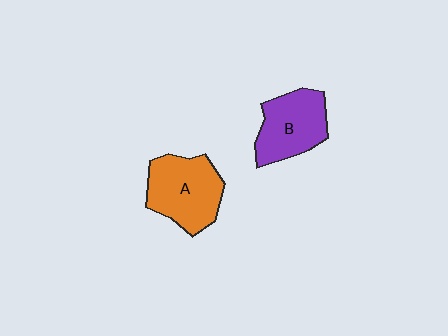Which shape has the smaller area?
Shape B (purple).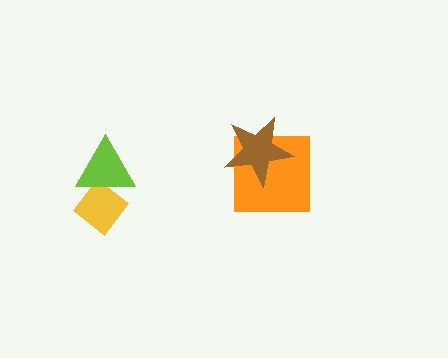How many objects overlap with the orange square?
1 object overlaps with the orange square.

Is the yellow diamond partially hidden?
Yes, it is partially covered by another shape.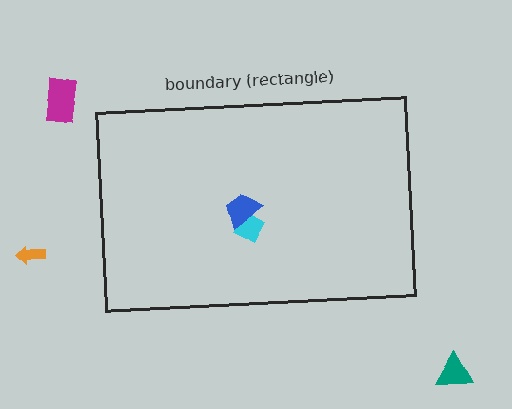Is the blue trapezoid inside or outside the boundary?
Inside.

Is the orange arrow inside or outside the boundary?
Outside.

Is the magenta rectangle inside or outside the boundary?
Outside.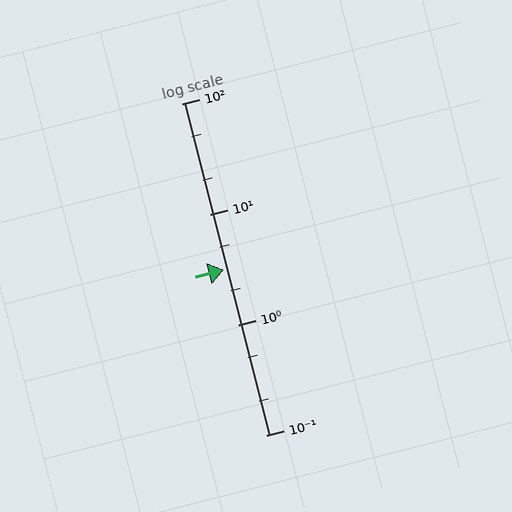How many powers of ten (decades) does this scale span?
The scale spans 3 decades, from 0.1 to 100.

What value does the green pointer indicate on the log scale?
The pointer indicates approximately 3.1.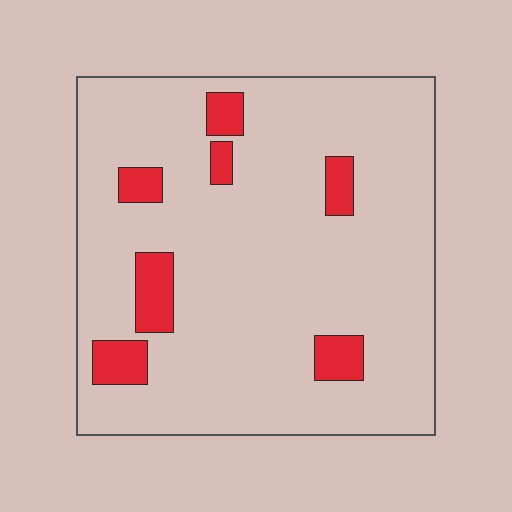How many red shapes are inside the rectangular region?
7.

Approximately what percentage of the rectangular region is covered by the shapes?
Approximately 10%.